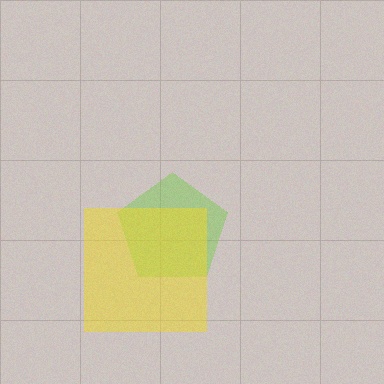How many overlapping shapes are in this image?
There are 2 overlapping shapes in the image.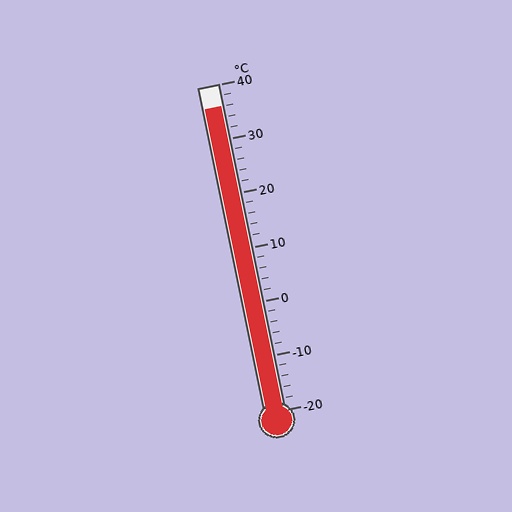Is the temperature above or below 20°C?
The temperature is above 20°C.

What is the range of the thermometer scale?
The thermometer scale ranges from -20°C to 40°C.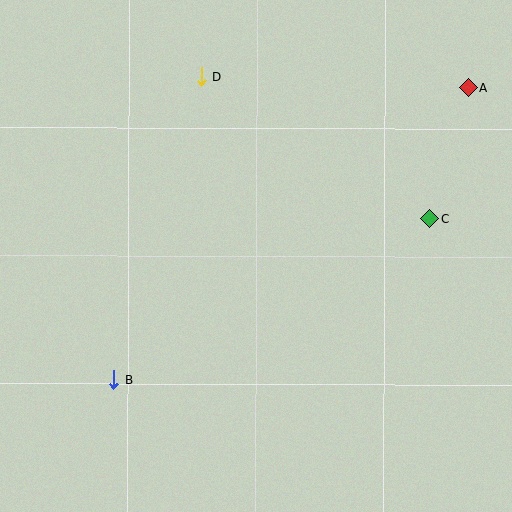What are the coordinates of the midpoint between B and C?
The midpoint between B and C is at (272, 299).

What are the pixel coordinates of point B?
Point B is at (113, 380).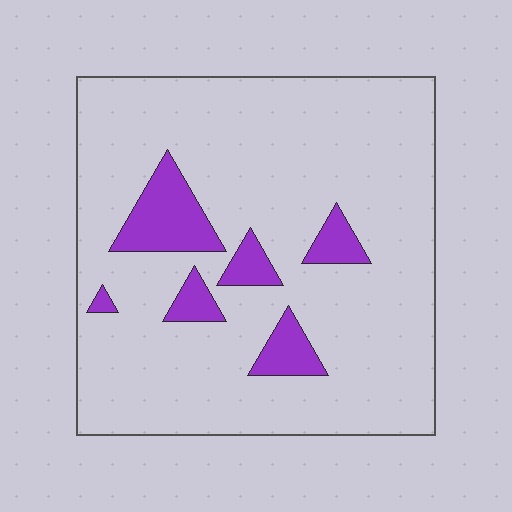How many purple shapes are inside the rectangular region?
6.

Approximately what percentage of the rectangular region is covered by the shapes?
Approximately 10%.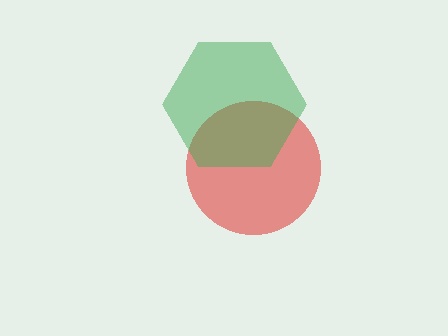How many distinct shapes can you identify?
There are 2 distinct shapes: a red circle, a green hexagon.